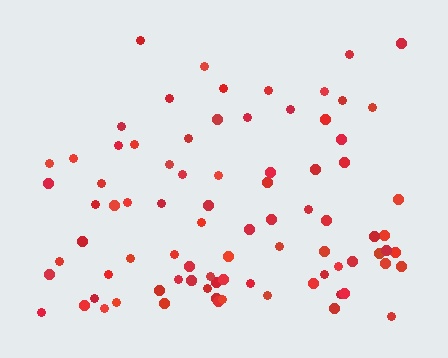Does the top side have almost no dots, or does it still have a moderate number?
Still a moderate number, just noticeably fewer than the bottom.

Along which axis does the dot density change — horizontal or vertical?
Vertical.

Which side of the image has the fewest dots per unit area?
The top.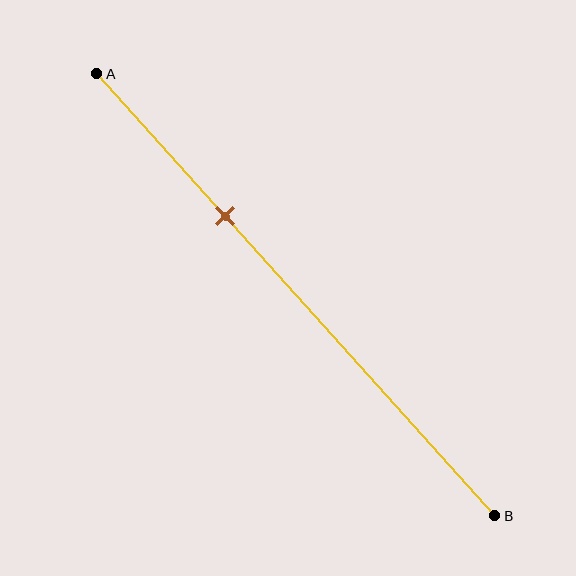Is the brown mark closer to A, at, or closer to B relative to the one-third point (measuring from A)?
The brown mark is approximately at the one-third point of segment AB.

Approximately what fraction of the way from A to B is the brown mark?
The brown mark is approximately 30% of the way from A to B.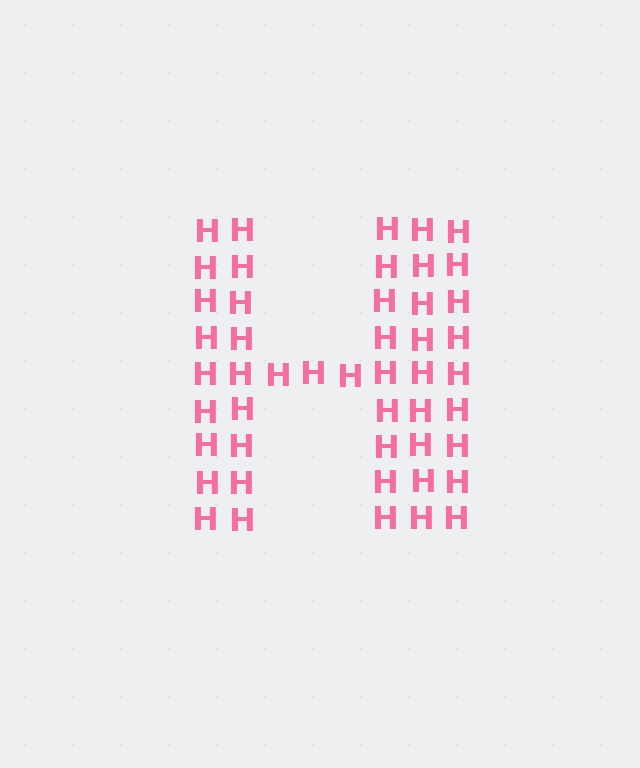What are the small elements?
The small elements are letter H's.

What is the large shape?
The large shape is the letter H.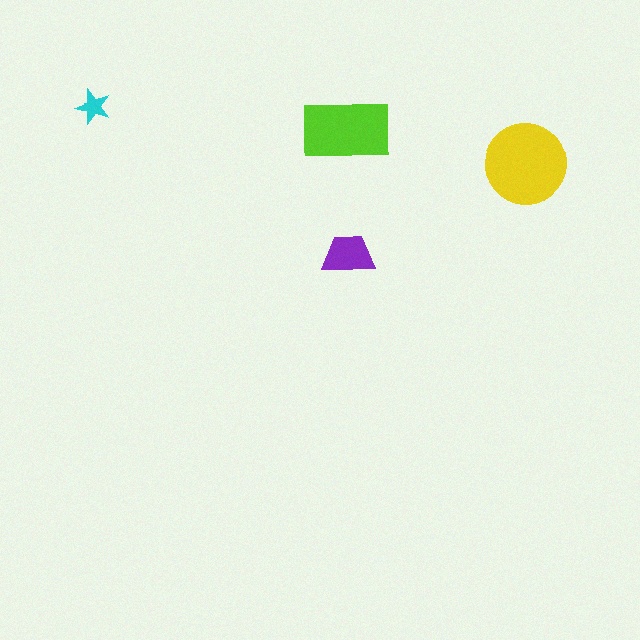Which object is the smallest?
The cyan star.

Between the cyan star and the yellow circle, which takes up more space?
The yellow circle.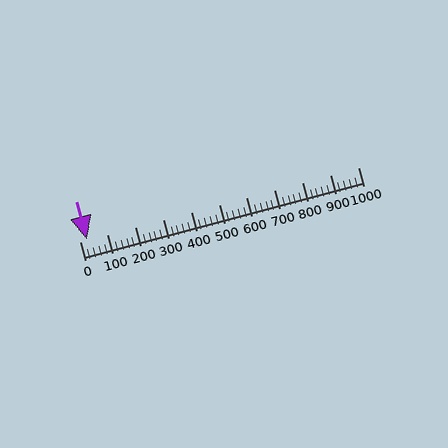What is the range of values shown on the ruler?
The ruler shows values from 0 to 1000.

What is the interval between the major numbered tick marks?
The major tick marks are spaced 100 units apart.